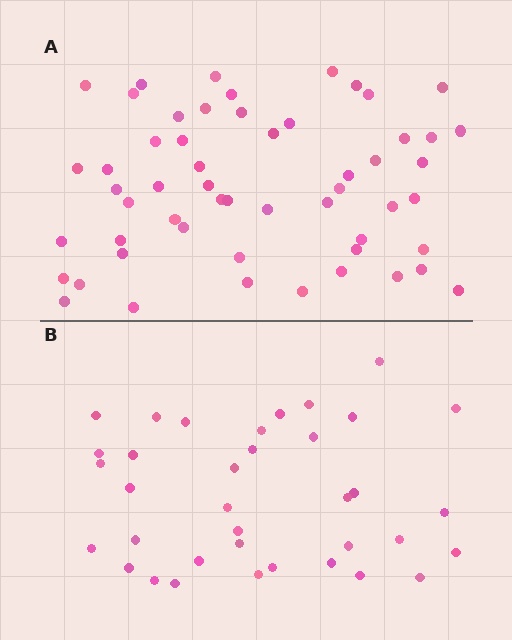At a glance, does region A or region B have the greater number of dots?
Region A (the top region) has more dots.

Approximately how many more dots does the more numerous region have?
Region A has approximately 20 more dots than region B.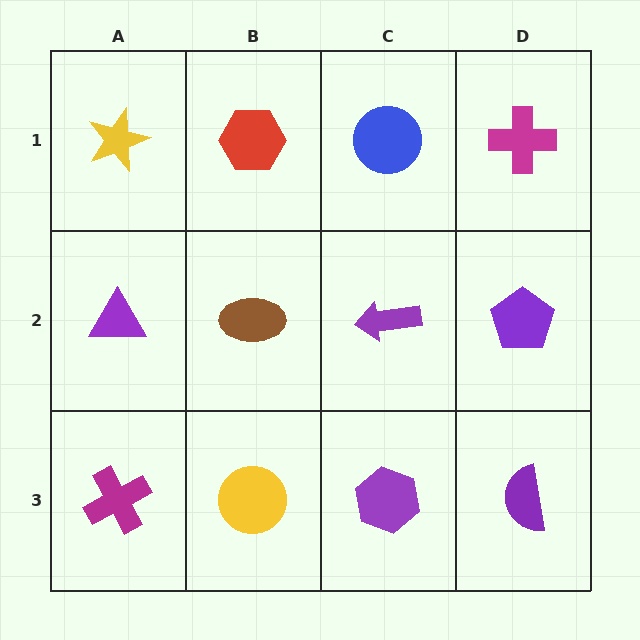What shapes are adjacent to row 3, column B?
A brown ellipse (row 2, column B), a magenta cross (row 3, column A), a purple hexagon (row 3, column C).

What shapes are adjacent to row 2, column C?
A blue circle (row 1, column C), a purple hexagon (row 3, column C), a brown ellipse (row 2, column B), a purple pentagon (row 2, column D).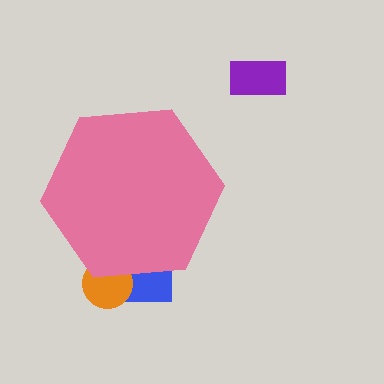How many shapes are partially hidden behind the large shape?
2 shapes are partially hidden.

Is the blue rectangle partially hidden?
Yes, the blue rectangle is partially hidden behind the pink hexagon.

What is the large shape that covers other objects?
A pink hexagon.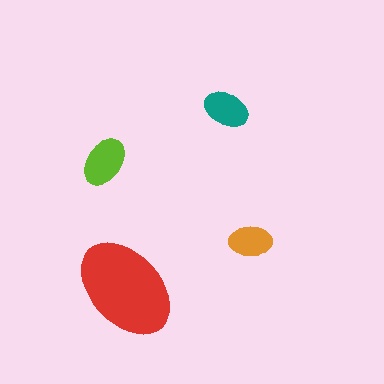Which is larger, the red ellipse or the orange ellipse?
The red one.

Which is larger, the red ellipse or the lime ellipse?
The red one.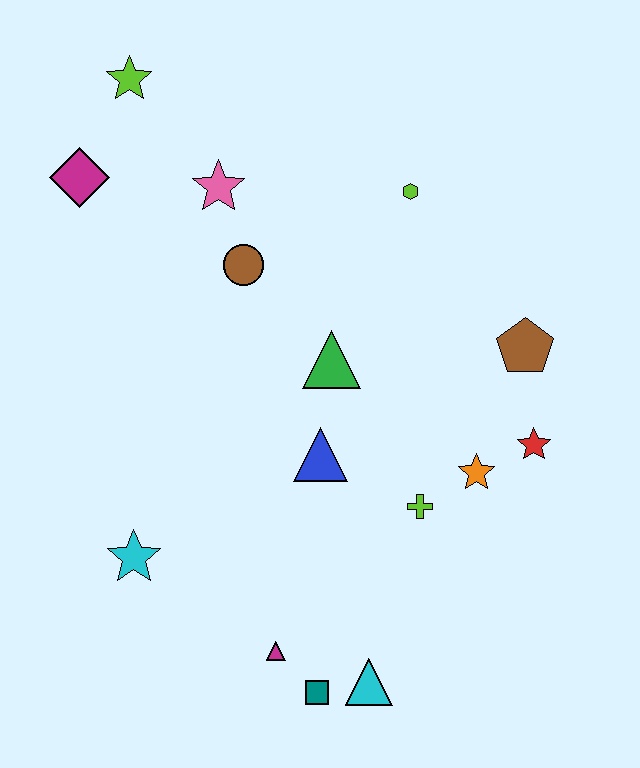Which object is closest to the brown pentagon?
The red star is closest to the brown pentagon.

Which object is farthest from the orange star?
The lime star is farthest from the orange star.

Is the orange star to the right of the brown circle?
Yes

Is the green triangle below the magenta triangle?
No